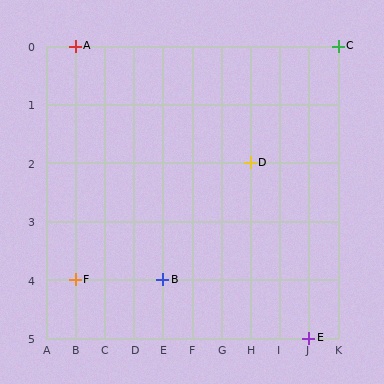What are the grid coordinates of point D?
Point D is at grid coordinates (H, 2).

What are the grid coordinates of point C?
Point C is at grid coordinates (K, 0).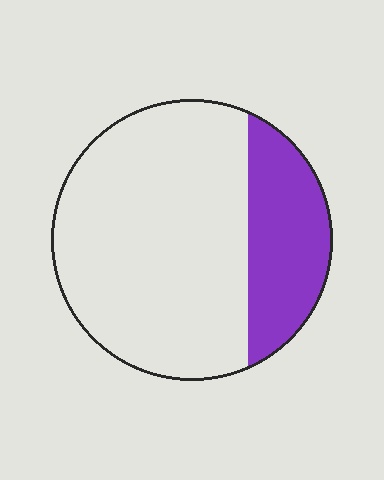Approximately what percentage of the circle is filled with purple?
Approximately 25%.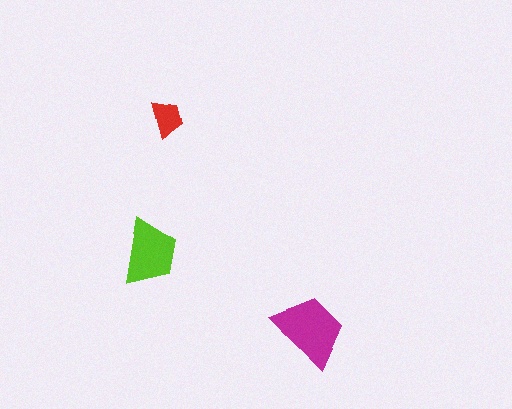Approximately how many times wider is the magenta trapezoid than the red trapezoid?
About 2 times wider.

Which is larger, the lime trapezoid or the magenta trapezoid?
The magenta one.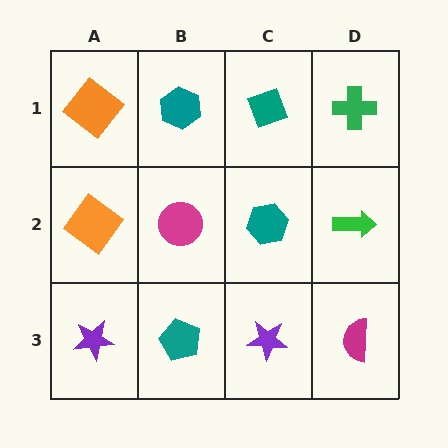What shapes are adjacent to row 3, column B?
A magenta circle (row 2, column B), a purple star (row 3, column A), a purple star (row 3, column C).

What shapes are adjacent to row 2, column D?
A green cross (row 1, column D), a magenta semicircle (row 3, column D), a teal hexagon (row 2, column C).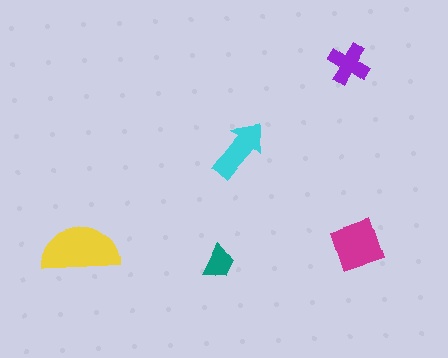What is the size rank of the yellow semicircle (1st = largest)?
1st.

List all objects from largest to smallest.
The yellow semicircle, the magenta diamond, the cyan arrow, the purple cross, the teal trapezoid.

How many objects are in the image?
There are 5 objects in the image.